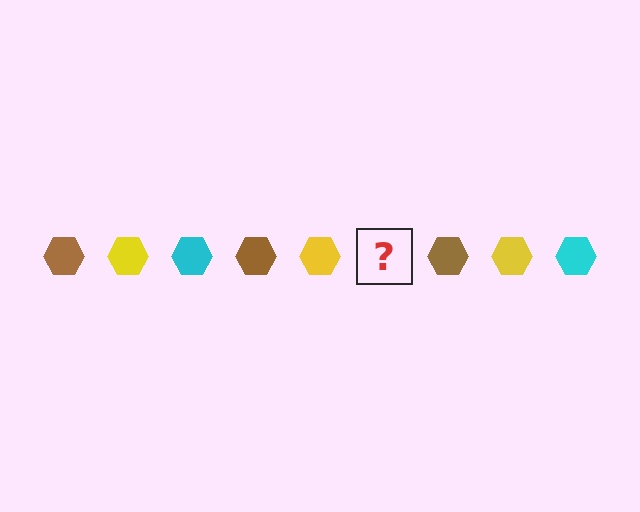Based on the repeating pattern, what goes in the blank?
The blank should be a cyan hexagon.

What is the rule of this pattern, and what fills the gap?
The rule is that the pattern cycles through brown, yellow, cyan hexagons. The gap should be filled with a cyan hexagon.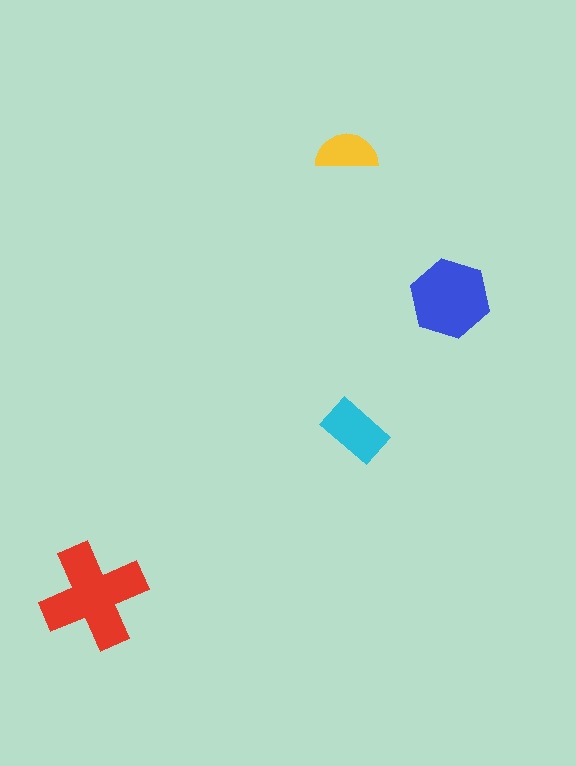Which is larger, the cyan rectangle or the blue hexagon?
The blue hexagon.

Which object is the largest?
The red cross.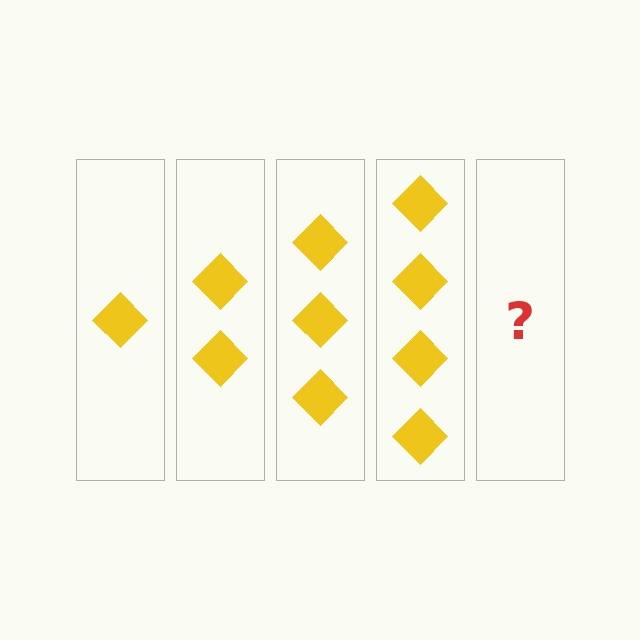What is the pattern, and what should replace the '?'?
The pattern is that each step adds one more diamond. The '?' should be 5 diamonds.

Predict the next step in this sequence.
The next step is 5 diamonds.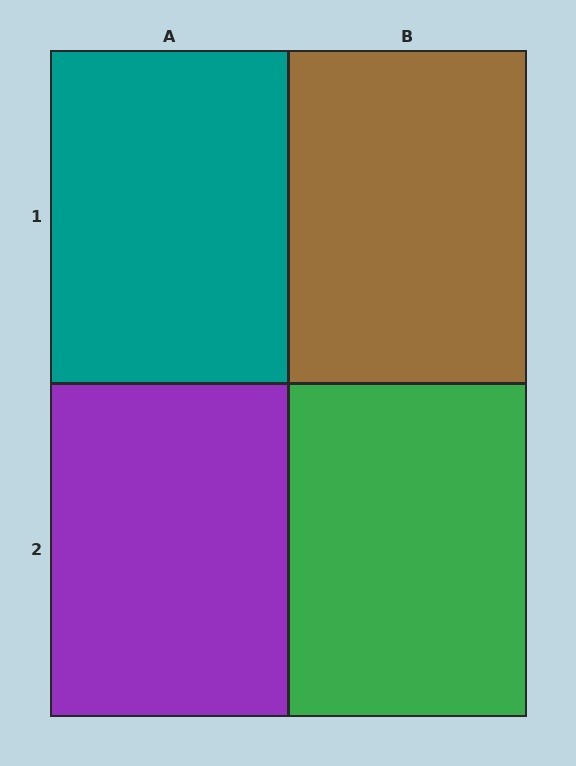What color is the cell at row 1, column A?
Teal.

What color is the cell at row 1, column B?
Brown.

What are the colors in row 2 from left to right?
Purple, green.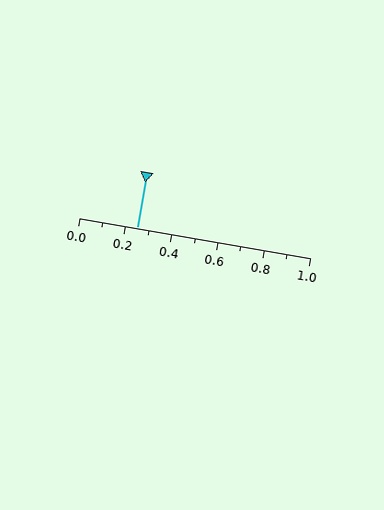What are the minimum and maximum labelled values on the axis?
The axis runs from 0.0 to 1.0.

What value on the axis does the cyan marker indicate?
The marker indicates approximately 0.25.